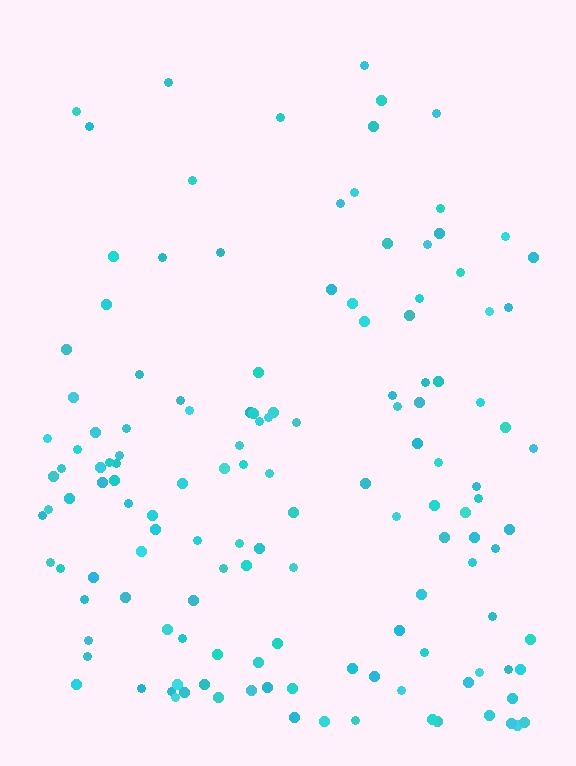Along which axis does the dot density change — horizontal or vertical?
Vertical.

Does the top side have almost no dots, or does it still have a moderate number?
Still a moderate number, just noticeably fewer than the bottom.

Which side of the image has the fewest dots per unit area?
The top.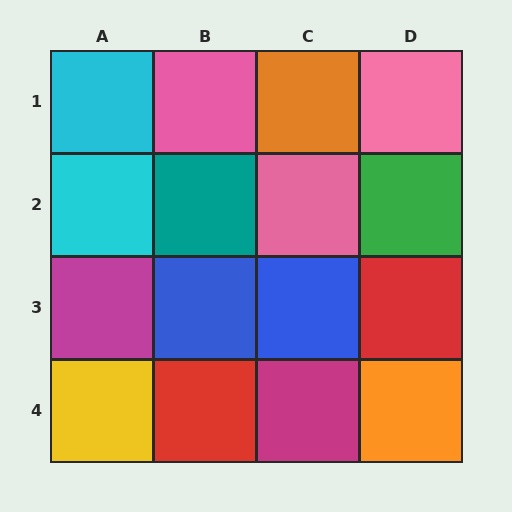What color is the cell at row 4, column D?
Orange.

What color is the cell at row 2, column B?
Teal.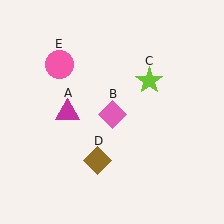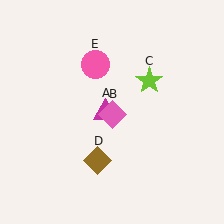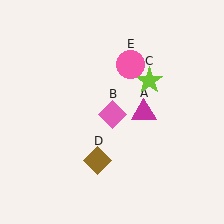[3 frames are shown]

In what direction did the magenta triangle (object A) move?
The magenta triangle (object A) moved right.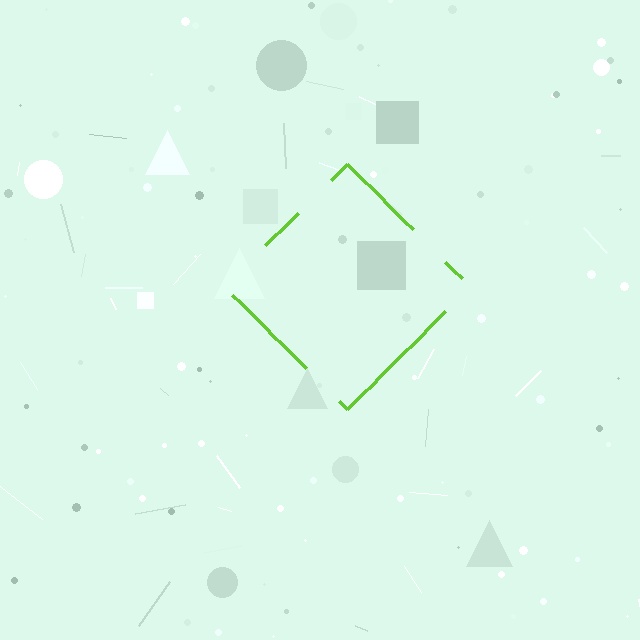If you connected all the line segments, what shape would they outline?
They would outline a diamond.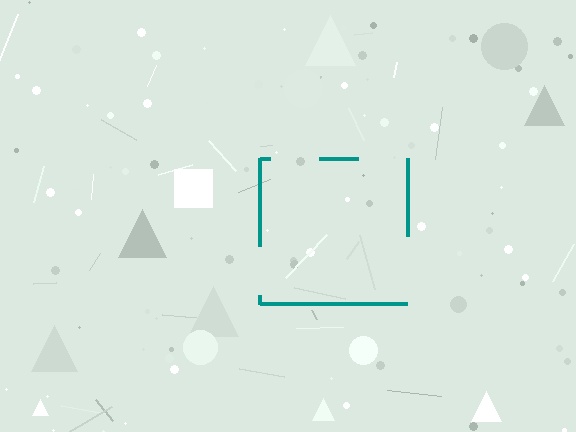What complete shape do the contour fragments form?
The contour fragments form a square.